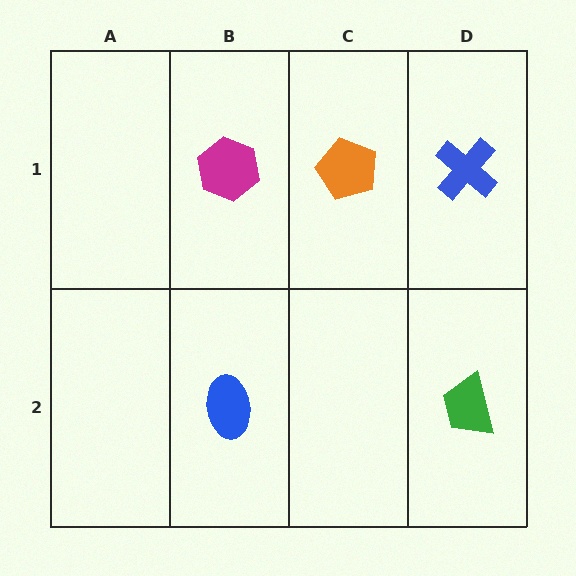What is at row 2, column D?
A green trapezoid.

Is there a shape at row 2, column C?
No, that cell is empty.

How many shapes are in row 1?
3 shapes.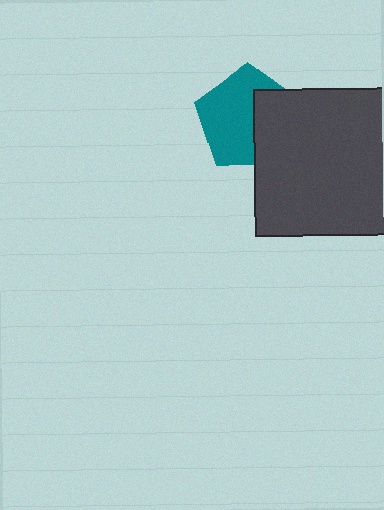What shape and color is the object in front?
The object in front is a dark gray square.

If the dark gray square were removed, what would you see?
You would see the complete teal pentagon.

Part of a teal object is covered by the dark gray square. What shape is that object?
It is a pentagon.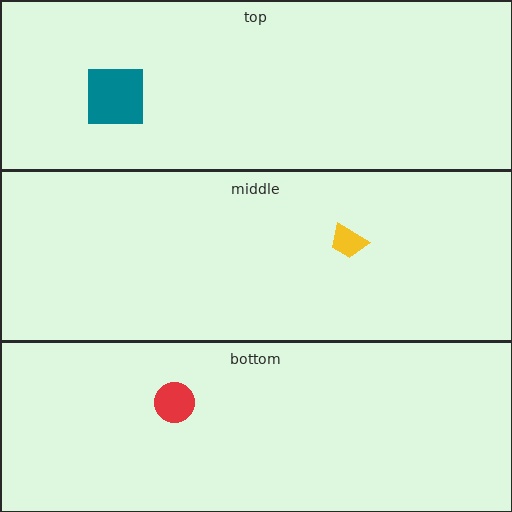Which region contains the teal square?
The top region.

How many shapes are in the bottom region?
1.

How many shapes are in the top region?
1.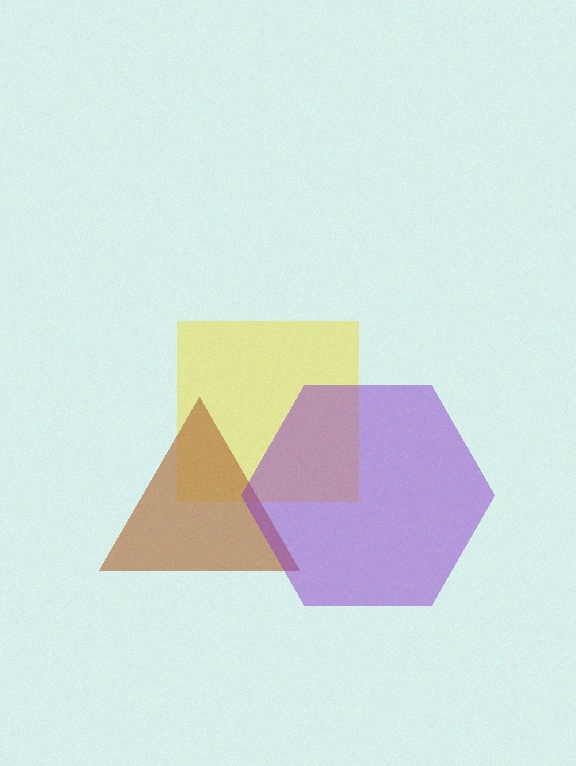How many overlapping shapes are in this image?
There are 3 overlapping shapes in the image.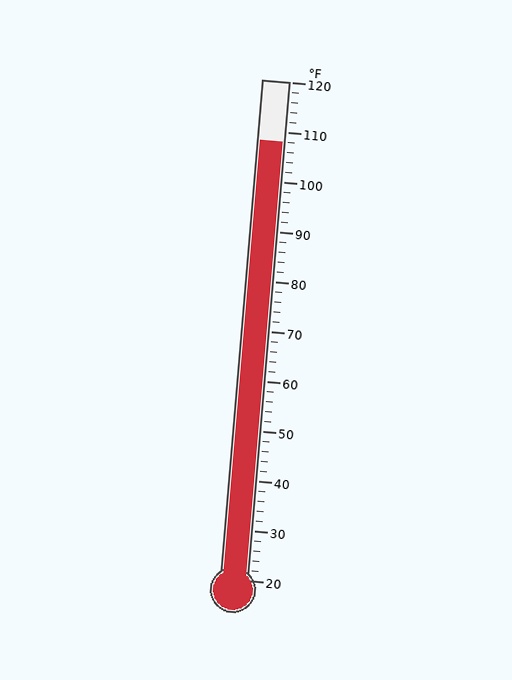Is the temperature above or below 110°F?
The temperature is below 110°F.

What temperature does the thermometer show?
The thermometer shows approximately 108°F.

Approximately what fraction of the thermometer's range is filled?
The thermometer is filled to approximately 90% of its range.